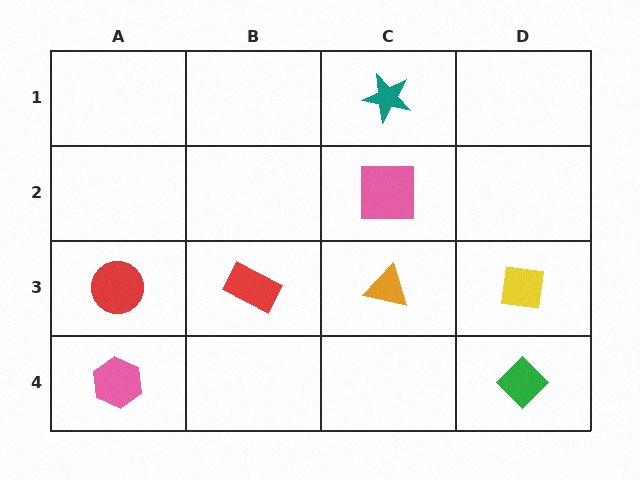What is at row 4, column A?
A pink hexagon.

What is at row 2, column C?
A pink square.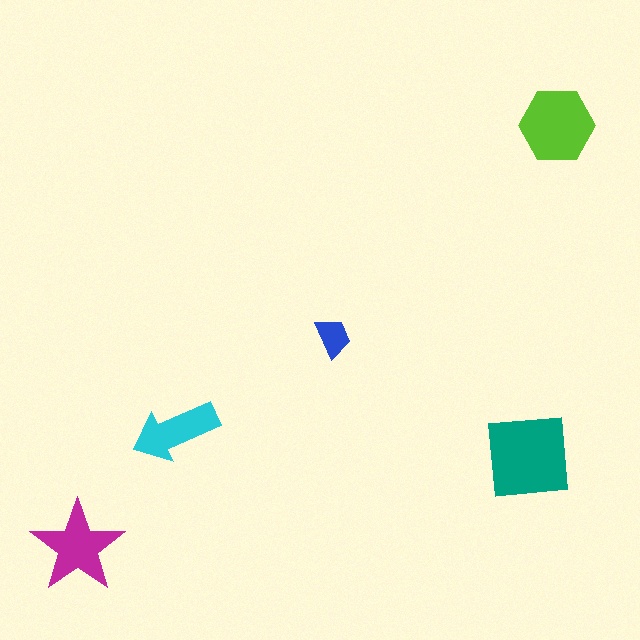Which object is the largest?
The teal square.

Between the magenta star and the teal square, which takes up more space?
The teal square.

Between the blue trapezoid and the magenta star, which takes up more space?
The magenta star.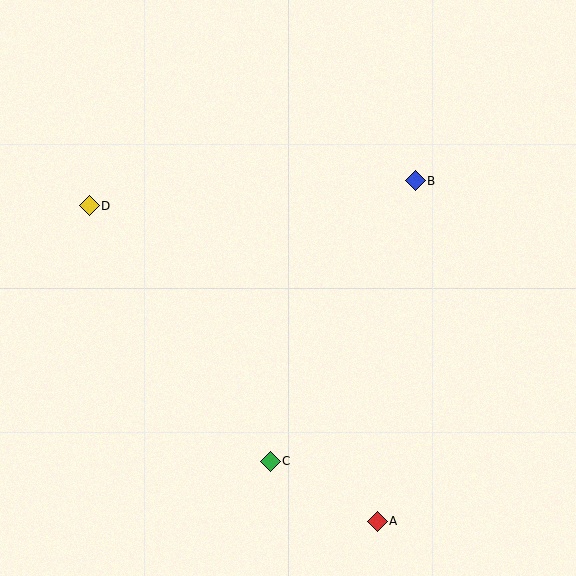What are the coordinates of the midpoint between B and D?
The midpoint between B and D is at (252, 193).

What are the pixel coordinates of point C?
Point C is at (270, 461).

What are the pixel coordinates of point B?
Point B is at (415, 181).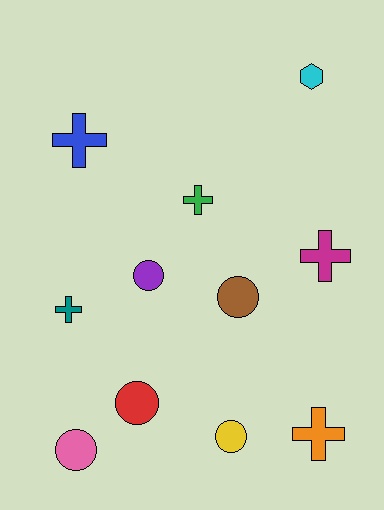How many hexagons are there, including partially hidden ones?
There is 1 hexagon.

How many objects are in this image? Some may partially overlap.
There are 11 objects.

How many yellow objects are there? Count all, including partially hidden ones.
There is 1 yellow object.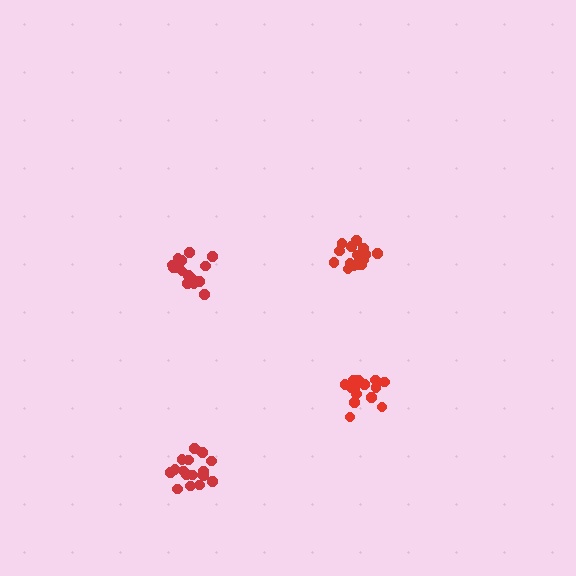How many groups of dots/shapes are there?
There are 4 groups.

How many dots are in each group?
Group 1: 16 dots, Group 2: 15 dots, Group 3: 16 dots, Group 4: 16 dots (63 total).